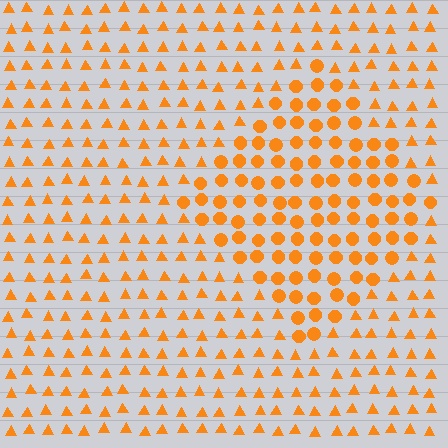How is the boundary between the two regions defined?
The boundary is defined by a change in element shape: circles inside vs. triangles outside. All elements share the same color and spacing.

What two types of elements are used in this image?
The image uses circles inside the diamond region and triangles outside it.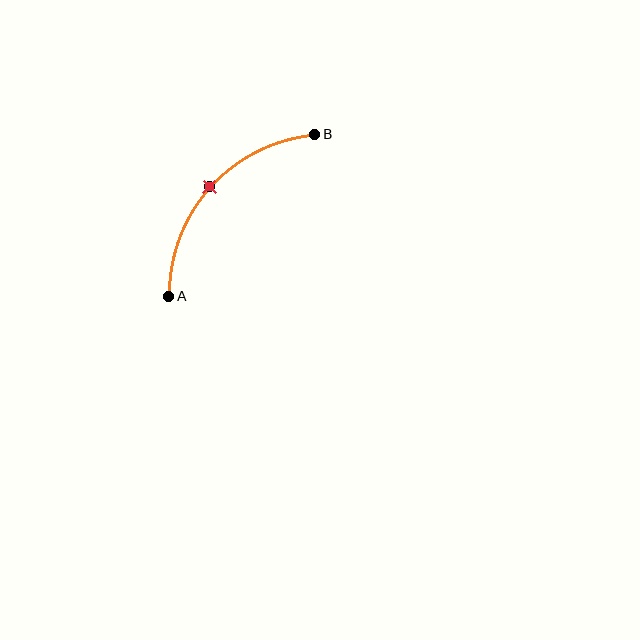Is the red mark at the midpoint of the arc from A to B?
Yes. The red mark lies on the arc at equal arc-length from both A and B — it is the arc midpoint.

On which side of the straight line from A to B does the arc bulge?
The arc bulges above and to the left of the straight line connecting A and B.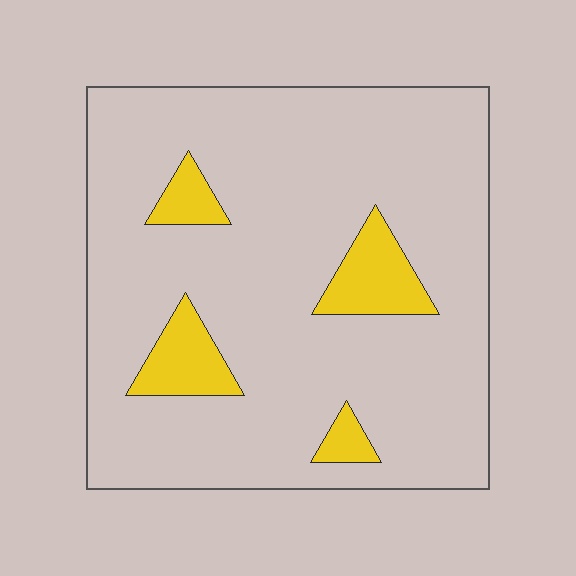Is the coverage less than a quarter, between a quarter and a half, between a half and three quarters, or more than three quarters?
Less than a quarter.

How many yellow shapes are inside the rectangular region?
4.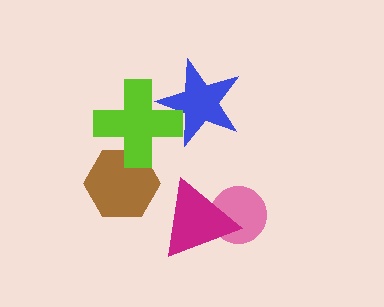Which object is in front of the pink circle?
The magenta triangle is in front of the pink circle.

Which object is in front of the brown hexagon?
The lime cross is in front of the brown hexagon.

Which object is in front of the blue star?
The lime cross is in front of the blue star.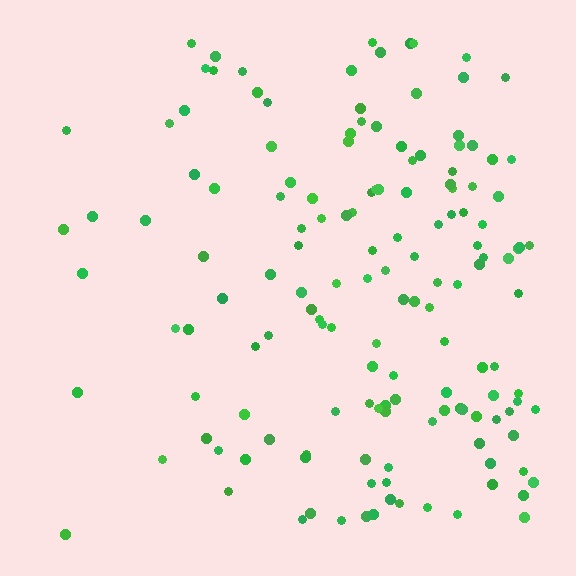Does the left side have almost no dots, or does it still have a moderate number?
Still a moderate number, just noticeably fewer than the right.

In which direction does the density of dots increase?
From left to right, with the right side densest.